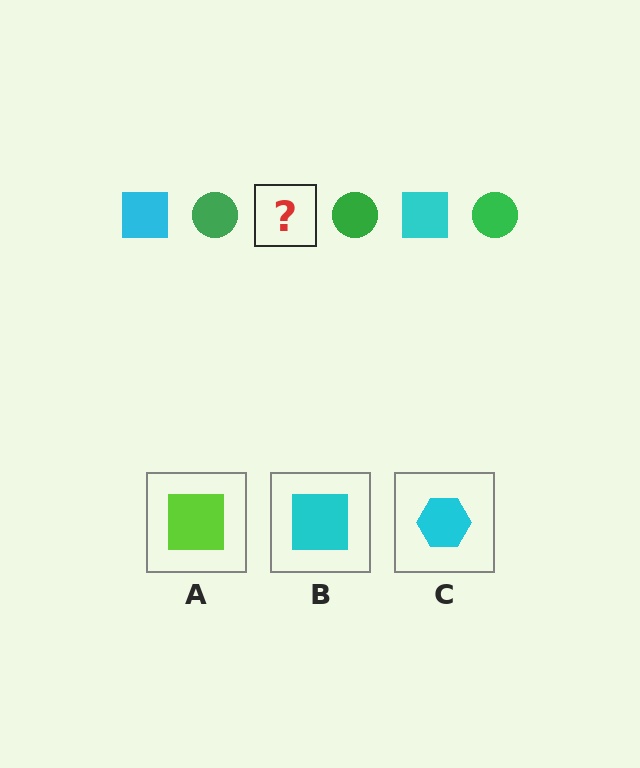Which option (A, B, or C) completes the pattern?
B.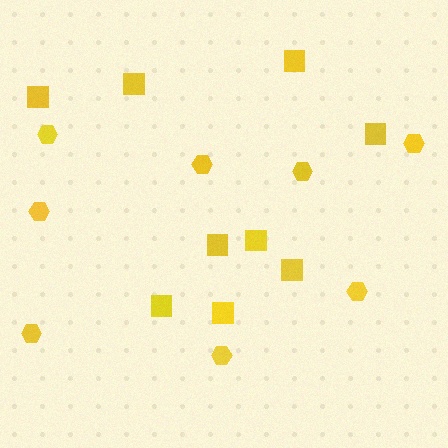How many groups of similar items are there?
There are 2 groups: one group of squares (9) and one group of hexagons (8).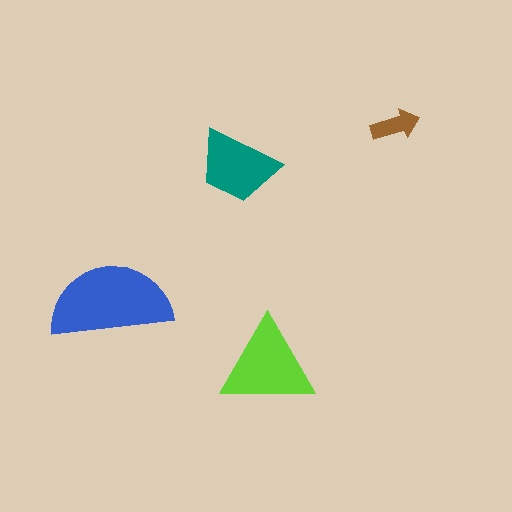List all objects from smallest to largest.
The brown arrow, the teal trapezoid, the lime triangle, the blue semicircle.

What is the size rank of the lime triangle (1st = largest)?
2nd.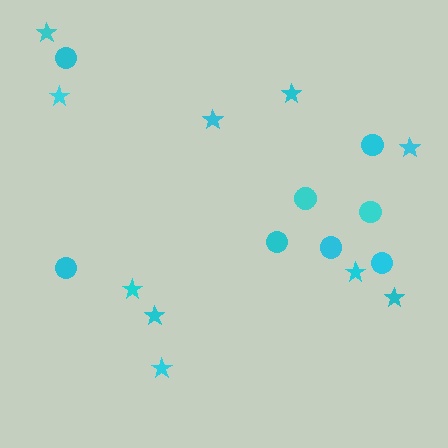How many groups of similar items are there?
There are 2 groups: one group of stars (10) and one group of circles (8).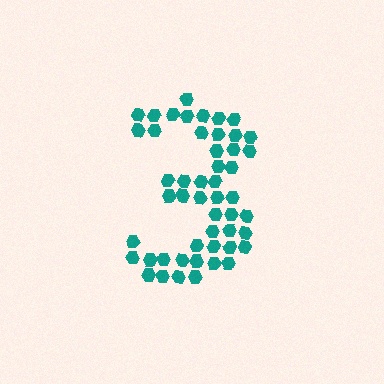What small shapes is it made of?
It is made of small hexagons.